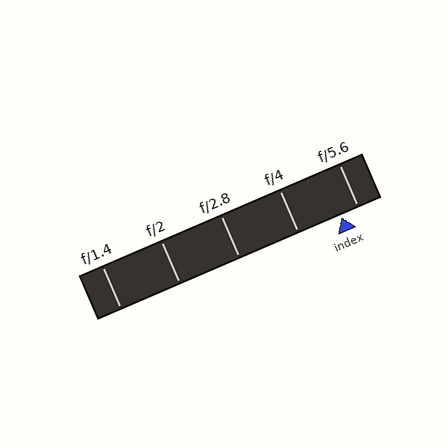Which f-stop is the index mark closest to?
The index mark is closest to f/5.6.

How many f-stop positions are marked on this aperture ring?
There are 5 f-stop positions marked.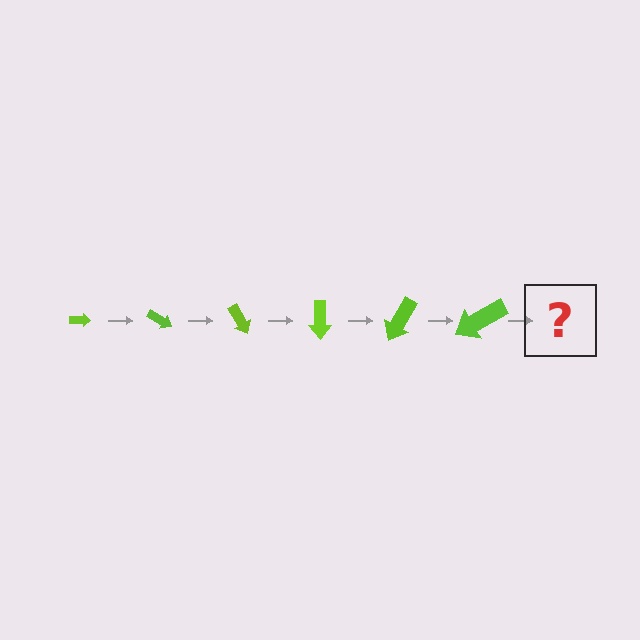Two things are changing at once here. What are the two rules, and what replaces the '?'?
The two rules are that the arrow grows larger each step and it rotates 30 degrees each step. The '?' should be an arrow, larger than the previous one and rotated 180 degrees from the start.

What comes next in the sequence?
The next element should be an arrow, larger than the previous one and rotated 180 degrees from the start.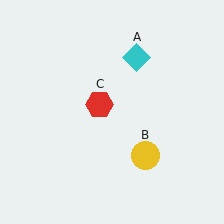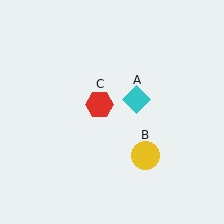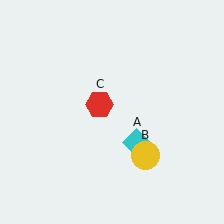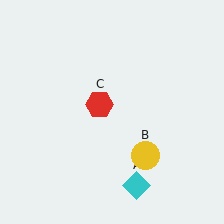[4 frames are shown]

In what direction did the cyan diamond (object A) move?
The cyan diamond (object A) moved down.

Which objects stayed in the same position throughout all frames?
Yellow circle (object B) and red hexagon (object C) remained stationary.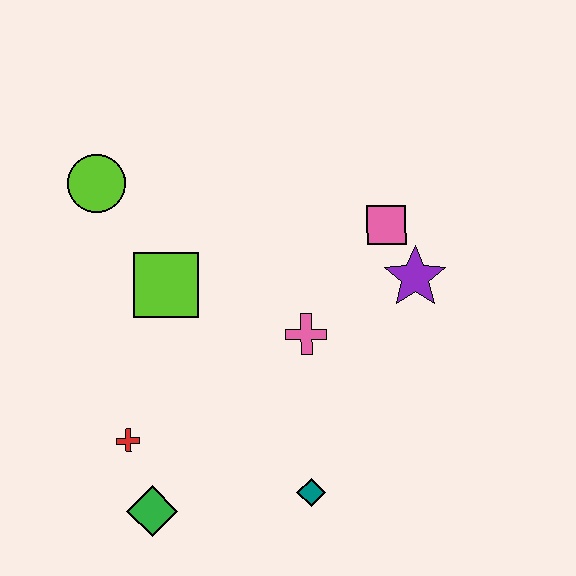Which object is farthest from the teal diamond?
The lime circle is farthest from the teal diamond.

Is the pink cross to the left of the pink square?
Yes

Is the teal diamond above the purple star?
No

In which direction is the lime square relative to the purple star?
The lime square is to the left of the purple star.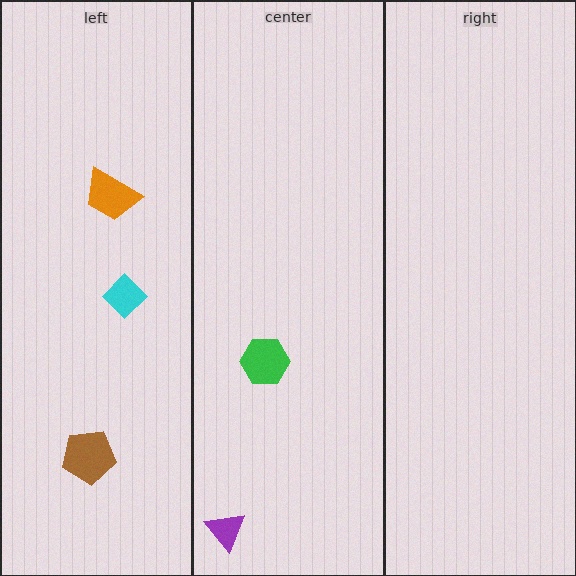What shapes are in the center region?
The green hexagon, the purple triangle.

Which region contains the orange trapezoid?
The left region.